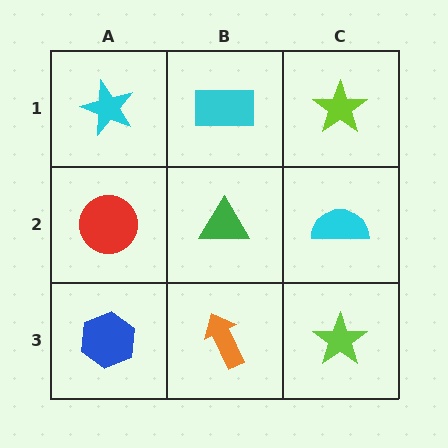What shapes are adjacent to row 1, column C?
A cyan semicircle (row 2, column C), a cyan rectangle (row 1, column B).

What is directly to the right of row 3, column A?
An orange arrow.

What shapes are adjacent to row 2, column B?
A cyan rectangle (row 1, column B), an orange arrow (row 3, column B), a red circle (row 2, column A), a cyan semicircle (row 2, column C).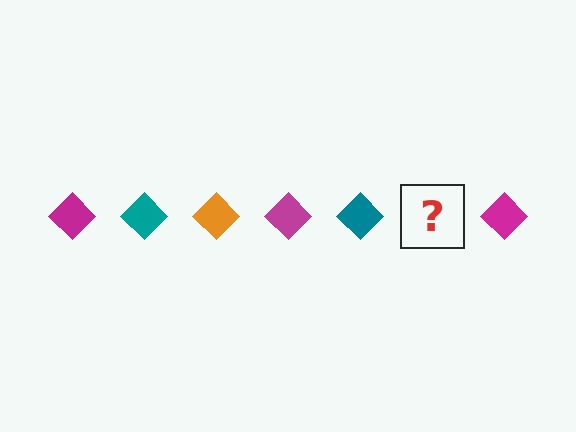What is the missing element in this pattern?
The missing element is an orange diamond.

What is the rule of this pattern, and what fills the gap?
The rule is that the pattern cycles through magenta, teal, orange diamonds. The gap should be filled with an orange diamond.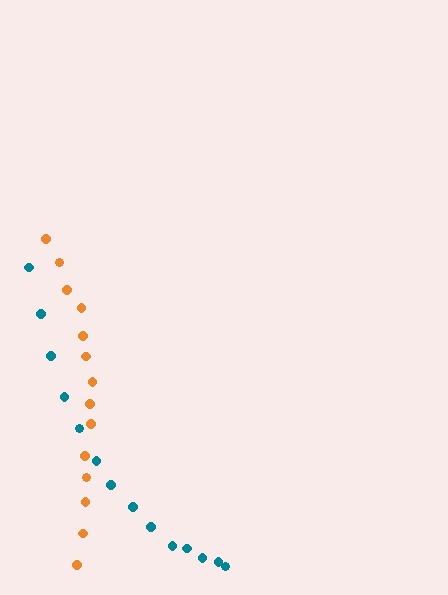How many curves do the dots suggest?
There are 2 distinct paths.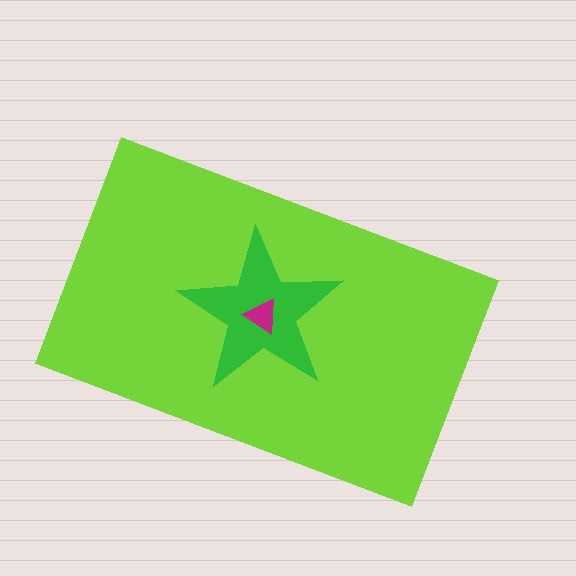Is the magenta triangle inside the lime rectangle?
Yes.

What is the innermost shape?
The magenta triangle.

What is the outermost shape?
The lime rectangle.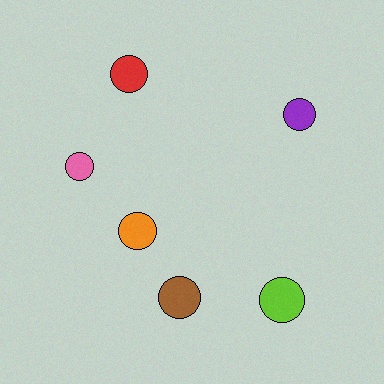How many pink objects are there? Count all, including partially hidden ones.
There is 1 pink object.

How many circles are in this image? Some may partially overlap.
There are 6 circles.